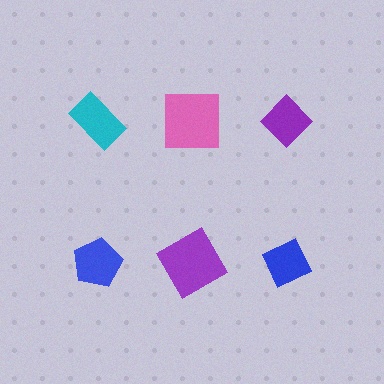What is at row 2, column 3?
A blue diamond.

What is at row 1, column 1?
A cyan rectangle.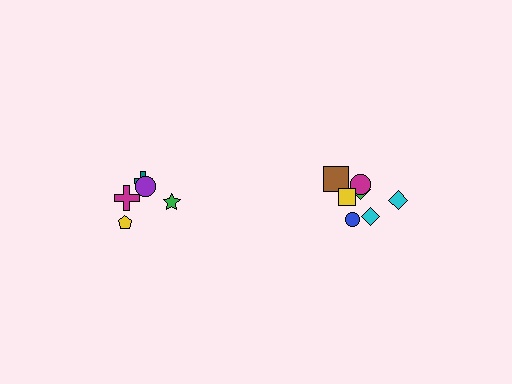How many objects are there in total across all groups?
There are 12 objects.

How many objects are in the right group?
There are 7 objects.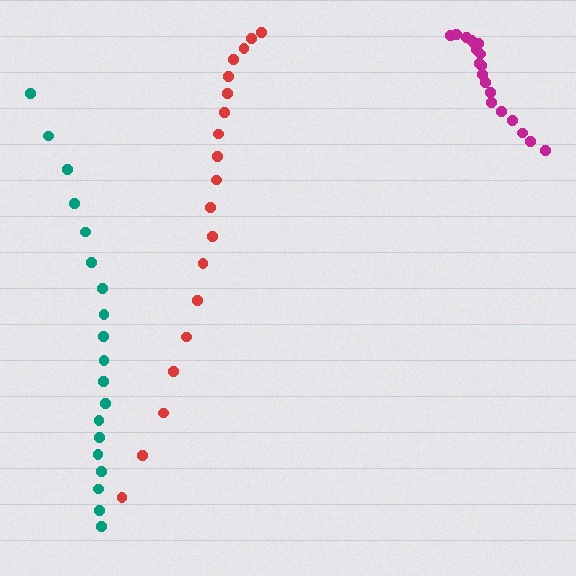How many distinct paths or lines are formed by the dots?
There are 3 distinct paths.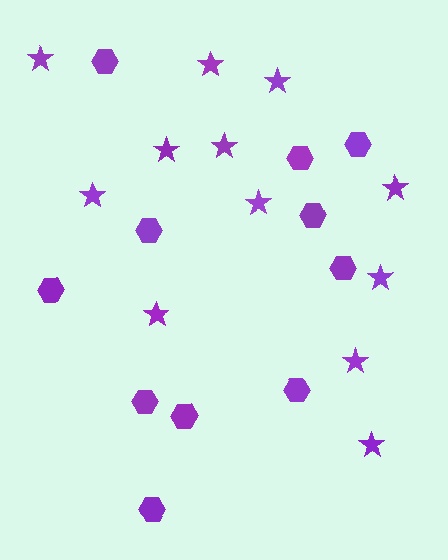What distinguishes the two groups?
There are 2 groups: one group of hexagons (11) and one group of stars (12).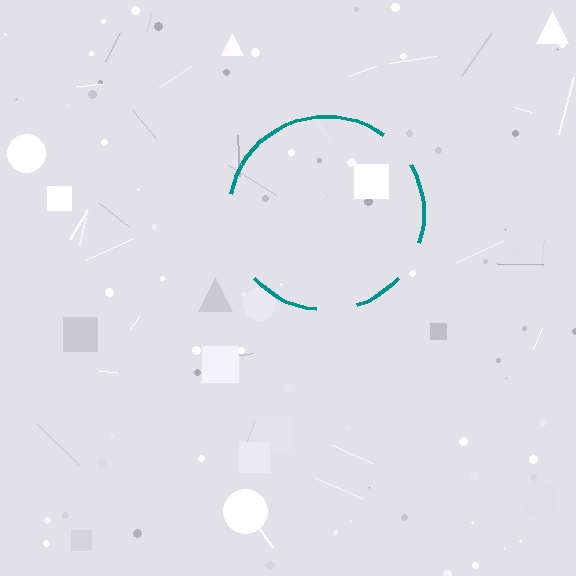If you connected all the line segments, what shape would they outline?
They would outline a circle.